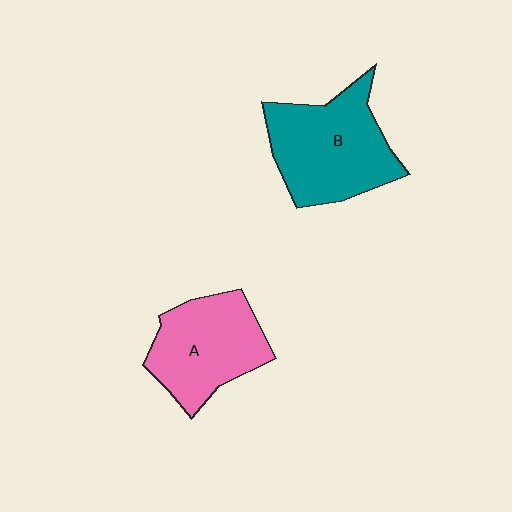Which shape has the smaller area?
Shape A (pink).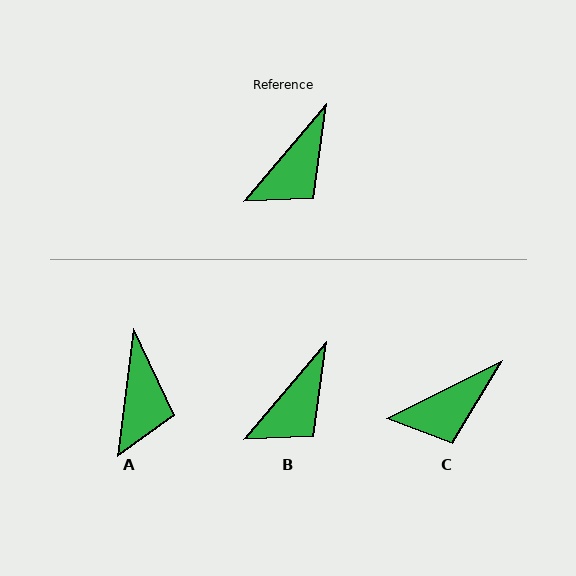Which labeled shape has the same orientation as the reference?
B.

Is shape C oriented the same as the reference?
No, it is off by about 24 degrees.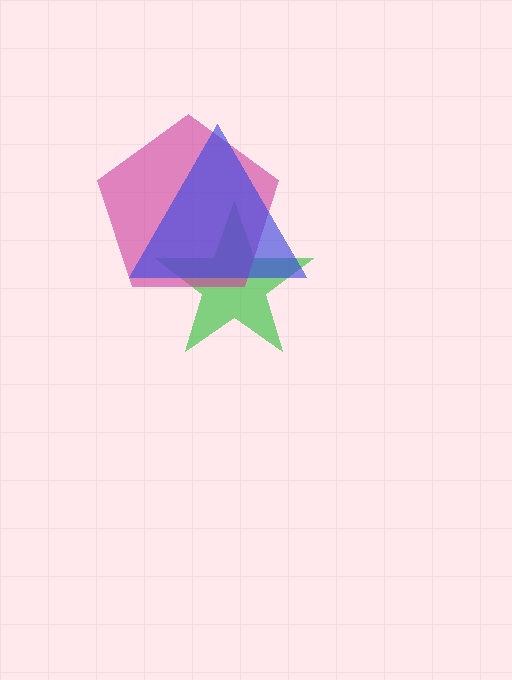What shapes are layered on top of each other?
The layered shapes are: a green star, a magenta pentagon, a blue triangle.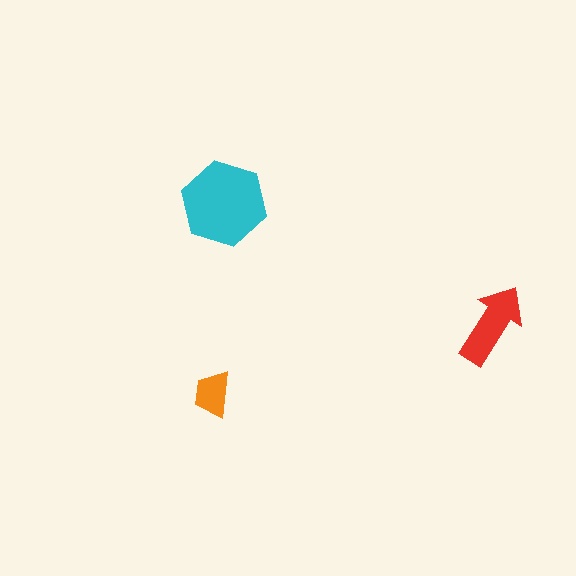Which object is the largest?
The cyan hexagon.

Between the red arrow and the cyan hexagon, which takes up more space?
The cyan hexagon.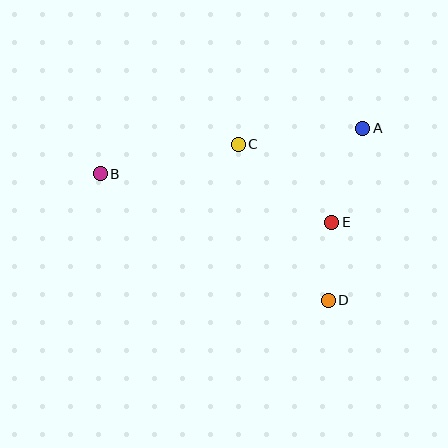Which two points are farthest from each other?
Points A and B are farthest from each other.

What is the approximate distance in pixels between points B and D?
The distance between B and D is approximately 261 pixels.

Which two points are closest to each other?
Points D and E are closest to each other.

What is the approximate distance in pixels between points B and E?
The distance between B and E is approximately 236 pixels.